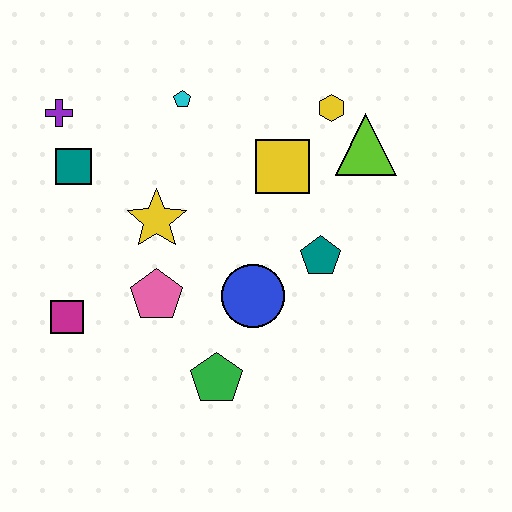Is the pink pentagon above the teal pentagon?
No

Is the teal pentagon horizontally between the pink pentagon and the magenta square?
No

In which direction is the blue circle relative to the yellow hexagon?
The blue circle is below the yellow hexagon.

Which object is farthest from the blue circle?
The purple cross is farthest from the blue circle.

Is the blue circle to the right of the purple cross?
Yes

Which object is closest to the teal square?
The purple cross is closest to the teal square.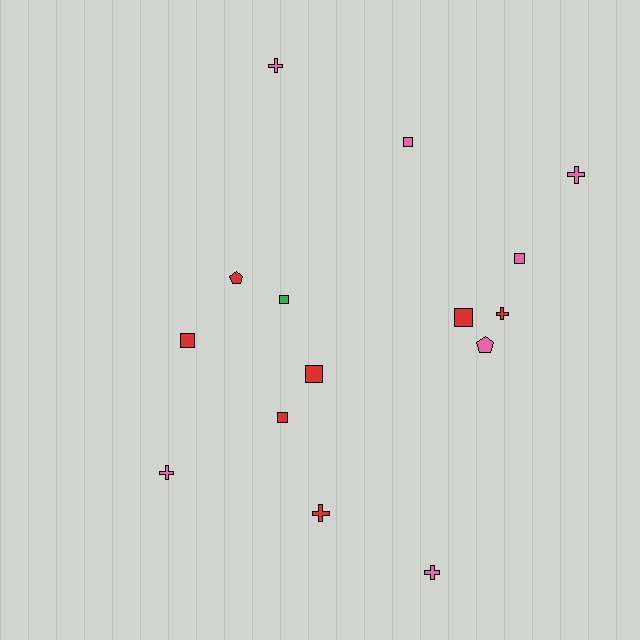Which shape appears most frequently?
Square, with 7 objects.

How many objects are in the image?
There are 15 objects.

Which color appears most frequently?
Red, with 7 objects.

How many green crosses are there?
There are no green crosses.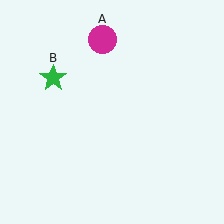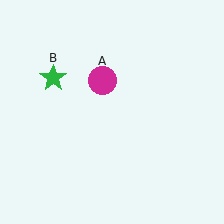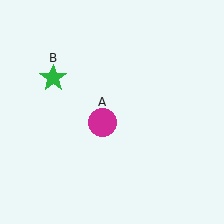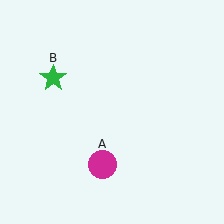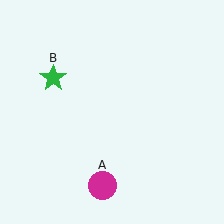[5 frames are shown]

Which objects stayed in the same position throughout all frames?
Green star (object B) remained stationary.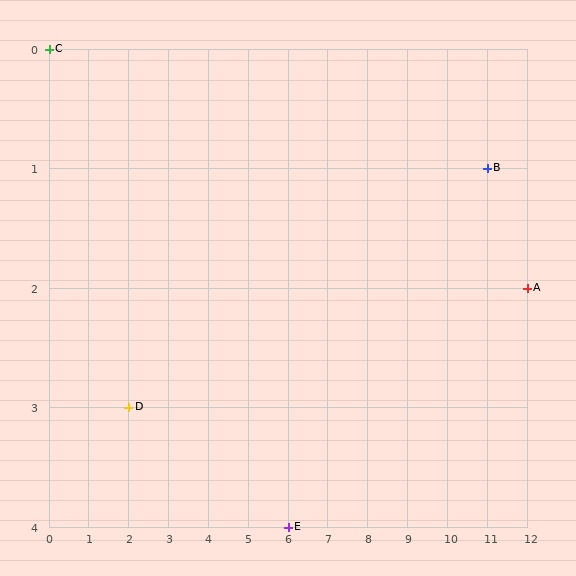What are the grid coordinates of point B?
Point B is at grid coordinates (11, 1).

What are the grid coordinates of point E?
Point E is at grid coordinates (6, 4).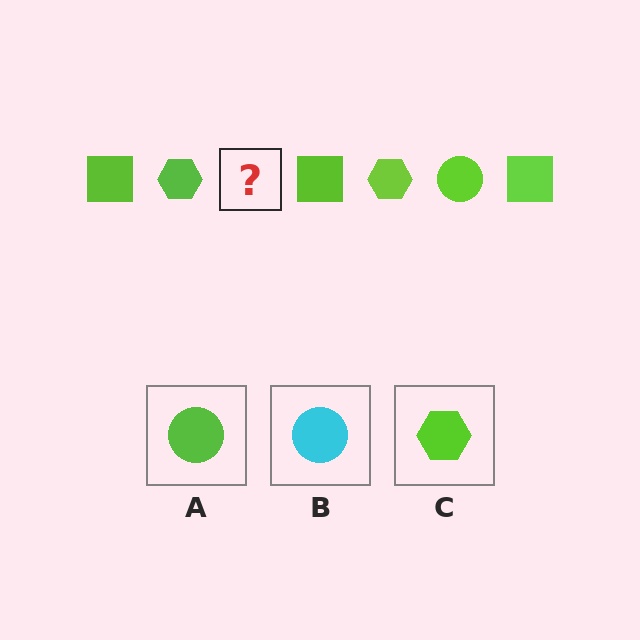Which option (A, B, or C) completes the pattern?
A.